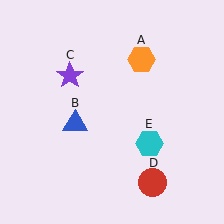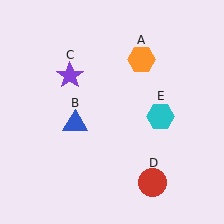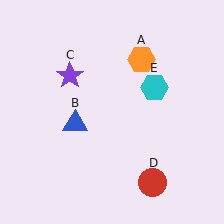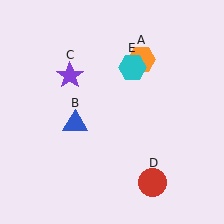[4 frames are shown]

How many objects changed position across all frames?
1 object changed position: cyan hexagon (object E).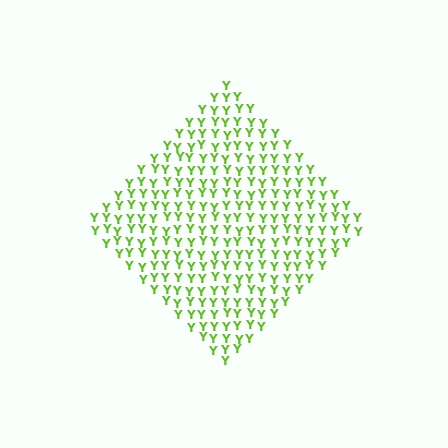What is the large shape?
The large shape is a diamond.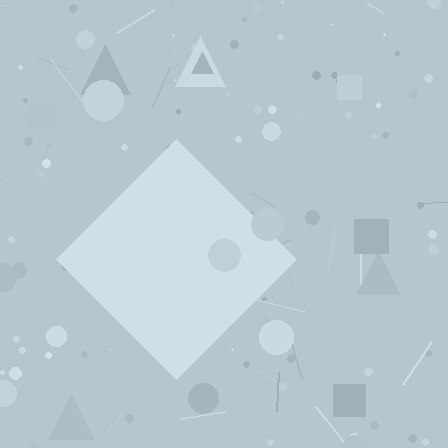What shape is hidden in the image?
A diamond is hidden in the image.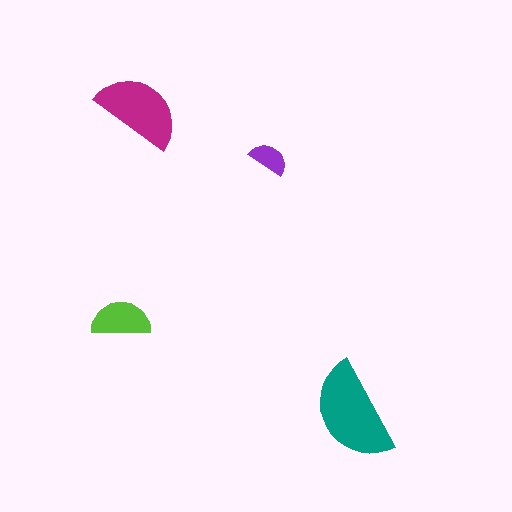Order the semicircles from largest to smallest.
the teal one, the magenta one, the lime one, the purple one.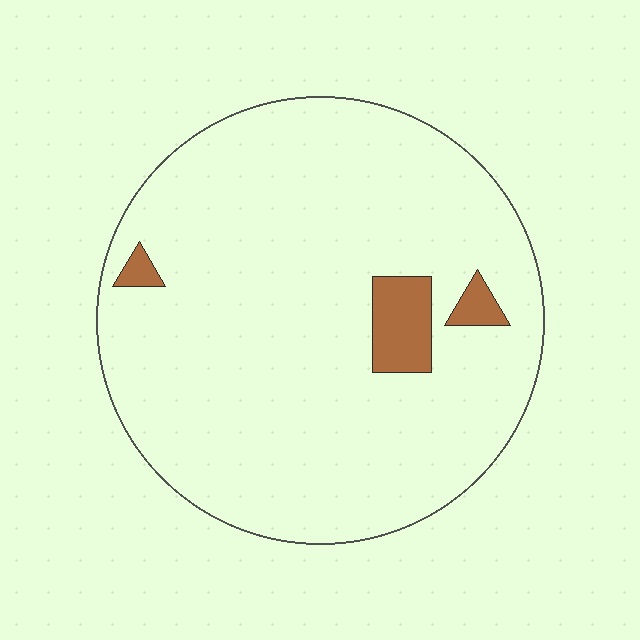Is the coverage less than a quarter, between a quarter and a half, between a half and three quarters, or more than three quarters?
Less than a quarter.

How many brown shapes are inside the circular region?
3.